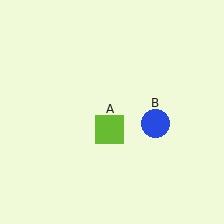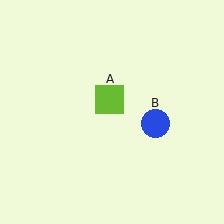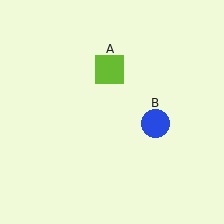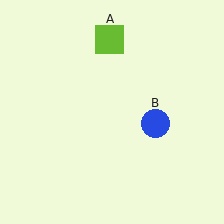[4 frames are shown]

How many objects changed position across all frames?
1 object changed position: lime square (object A).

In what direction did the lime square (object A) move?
The lime square (object A) moved up.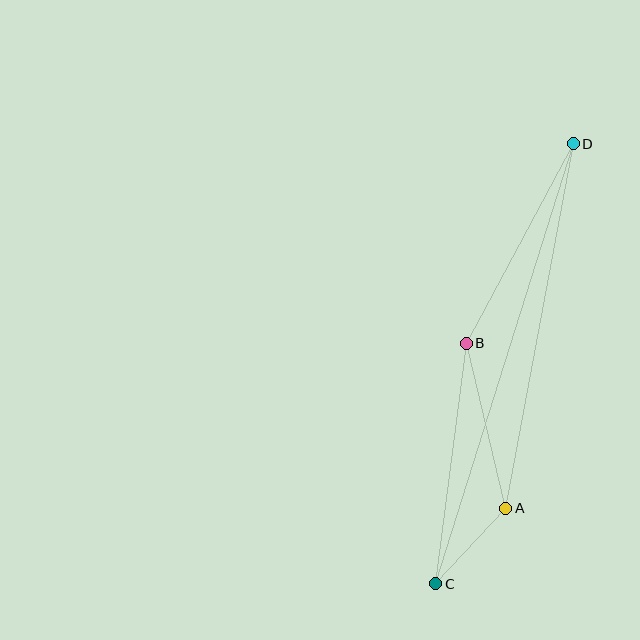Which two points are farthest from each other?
Points C and D are farthest from each other.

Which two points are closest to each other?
Points A and C are closest to each other.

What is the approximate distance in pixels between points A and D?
The distance between A and D is approximately 371 pixels.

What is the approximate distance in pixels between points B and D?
The distance between B and D is approximately 226 pixels.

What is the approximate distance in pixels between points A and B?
The distance between A and B is approximately 170 pixels.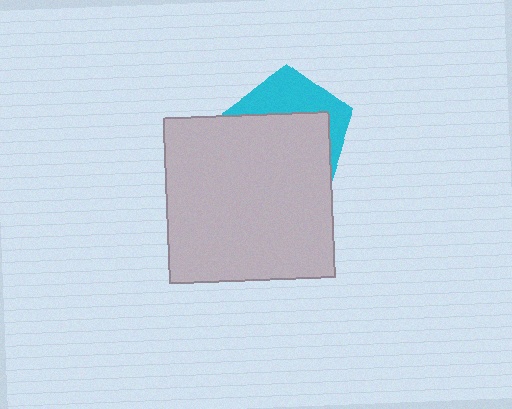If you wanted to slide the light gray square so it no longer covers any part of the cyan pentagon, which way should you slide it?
Slide it down — that is the most direct way to separate the two shapes.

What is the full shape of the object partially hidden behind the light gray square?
The partially hidden object is a cyan pentagon.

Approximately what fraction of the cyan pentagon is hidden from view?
Roughly 64% of the cyan pentagon is hidden behind the light gray square.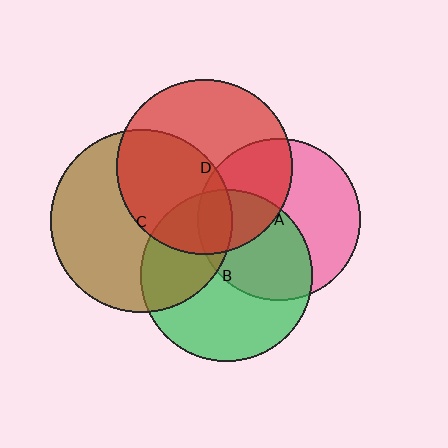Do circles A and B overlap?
Yes.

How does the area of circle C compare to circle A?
Approximately 1.3 times.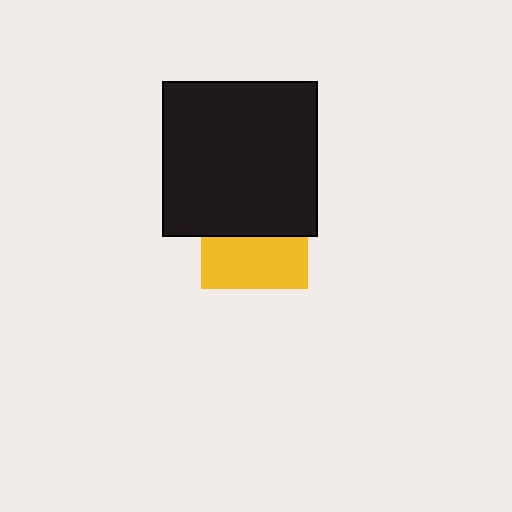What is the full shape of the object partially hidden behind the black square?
The partially hidden object is a yellow square.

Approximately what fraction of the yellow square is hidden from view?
Roughly 52% of the yellow square is hidden behind the black square.